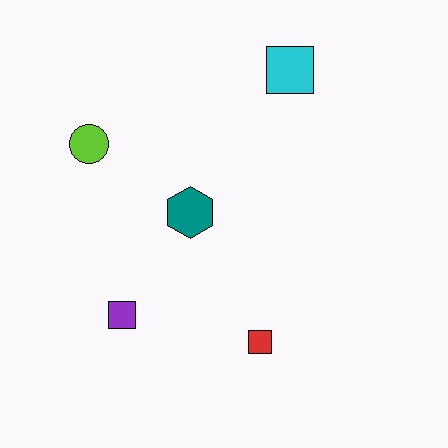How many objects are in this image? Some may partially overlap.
There are 5 objects.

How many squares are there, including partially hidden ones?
There are 3 squares.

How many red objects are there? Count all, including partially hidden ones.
There is 1 red object.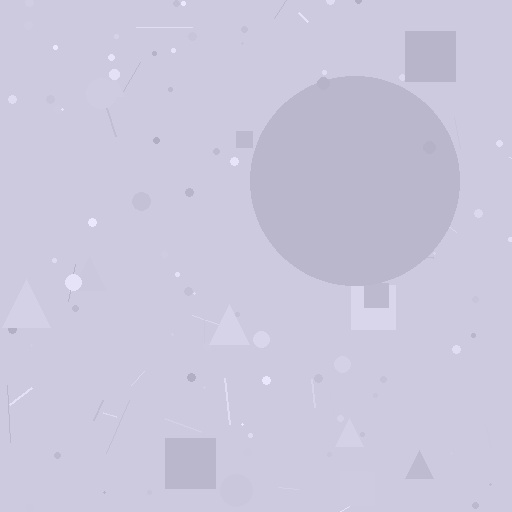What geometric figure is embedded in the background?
A circle is embedded in the background.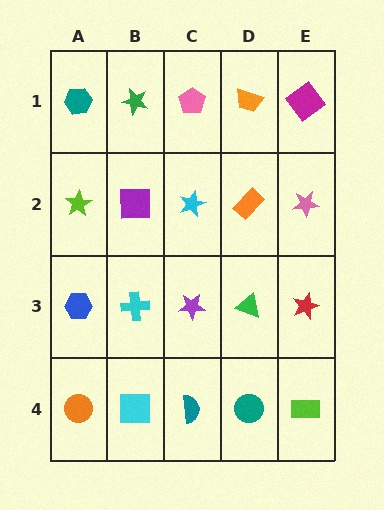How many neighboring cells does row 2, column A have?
3.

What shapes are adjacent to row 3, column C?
A cyan star (row 2, column C), a teal semicircle (row 4, column C), a cyan cross (row 3, column B), a green triangle (row 3, column D).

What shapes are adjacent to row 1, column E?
A pink star (row 2, column E), an orange trapezoid (row 1, column D).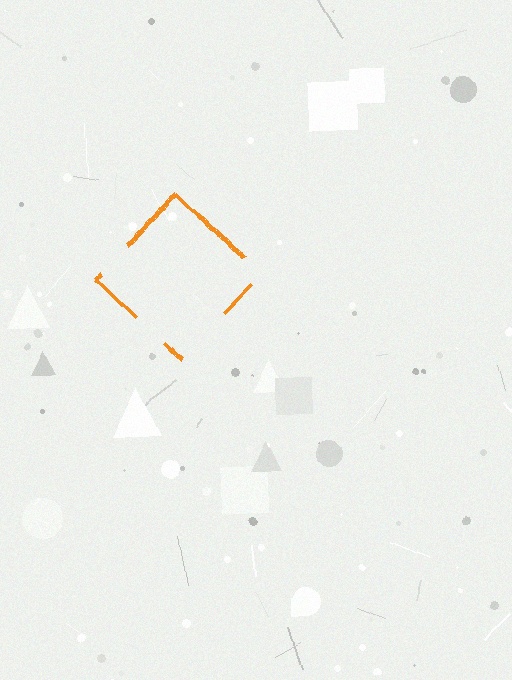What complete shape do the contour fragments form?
The contour fragments form a diamond.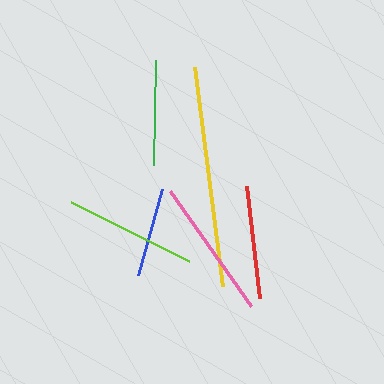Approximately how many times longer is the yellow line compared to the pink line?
The yellow line is approximately 1.6 times the length of the pink line.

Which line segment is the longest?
The yellow line is the longest at approximately 220 pixels.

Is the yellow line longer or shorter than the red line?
The yellow line is longer than the red line.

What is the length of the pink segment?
The pink segment is approximately 141 pixels long.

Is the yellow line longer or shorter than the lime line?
The yellow line is longer than the lime line.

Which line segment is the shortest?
The blue line is the shortest at approximately 89 pixels.